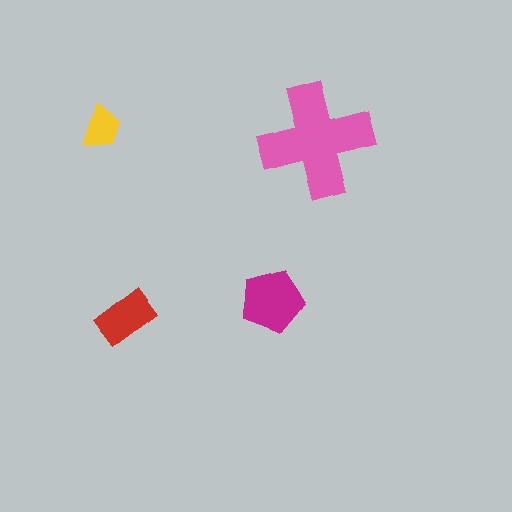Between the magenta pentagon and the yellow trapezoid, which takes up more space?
The magenta pentagon.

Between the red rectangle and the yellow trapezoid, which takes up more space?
The red rectangle.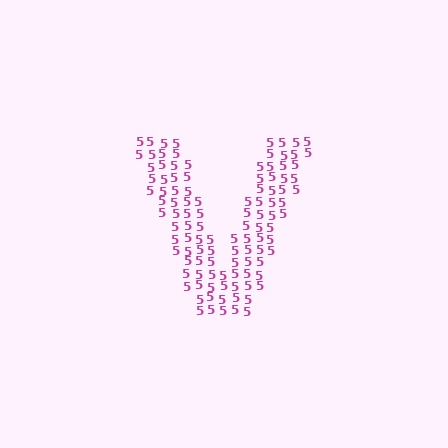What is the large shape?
The large shape is the letter V.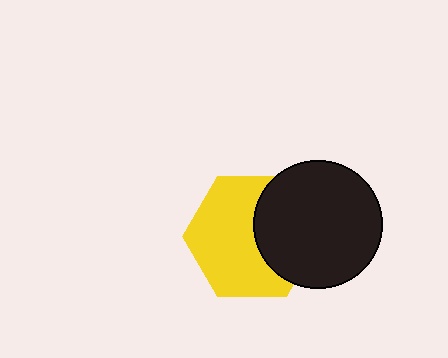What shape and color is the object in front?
The object in front is a black circle.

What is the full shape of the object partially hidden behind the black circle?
The partially hidden object is a yellow hexagon.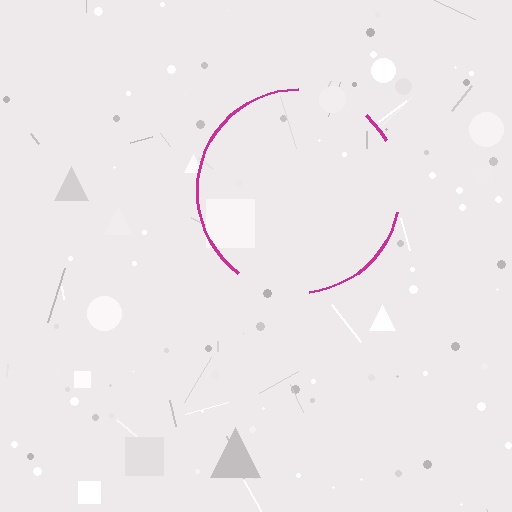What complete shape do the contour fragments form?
The contour fragments form a circle.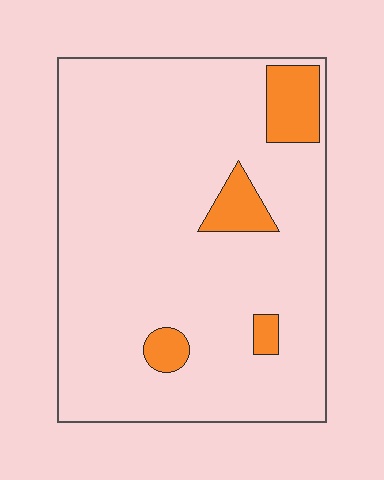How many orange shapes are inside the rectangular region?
4.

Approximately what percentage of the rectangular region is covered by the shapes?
Approximately 10%.